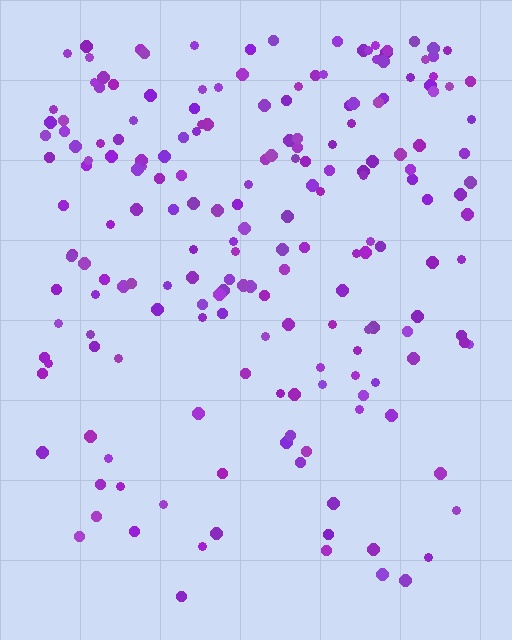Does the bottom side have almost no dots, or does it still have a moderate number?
Still a moderate number, just noticeably fewer than the top.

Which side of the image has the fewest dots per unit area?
The bottom.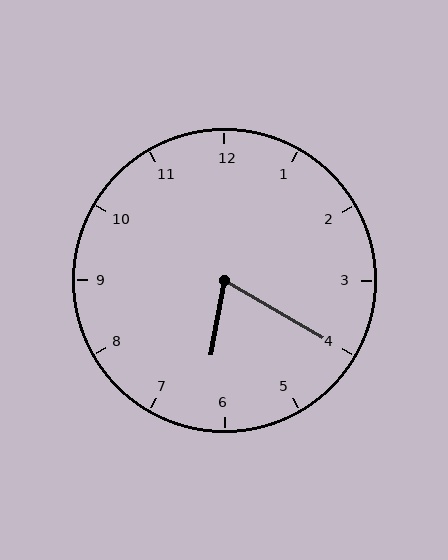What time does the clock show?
6:20.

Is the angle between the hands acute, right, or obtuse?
It is acute.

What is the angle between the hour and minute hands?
Approximately 70 degrees.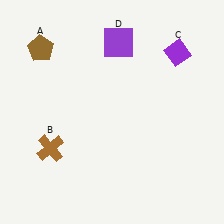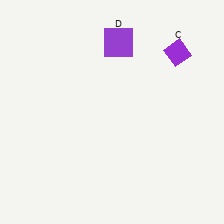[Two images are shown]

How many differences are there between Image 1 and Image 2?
There are 2 differences between the two images.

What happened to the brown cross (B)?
The brown cross (B) was removed in Image 2. It was in the bottom-left area of Image 1.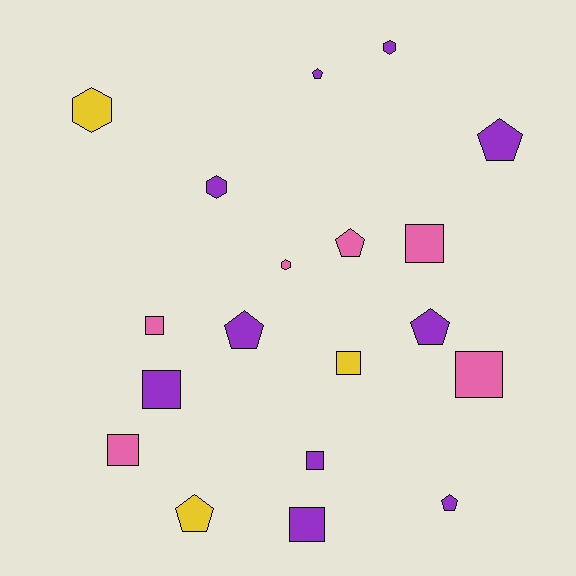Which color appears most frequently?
Purple, with 10 objects.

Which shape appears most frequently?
Square, with 8 objects.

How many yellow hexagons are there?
There is 1 yellow hexagon.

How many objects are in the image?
There are 19 objects.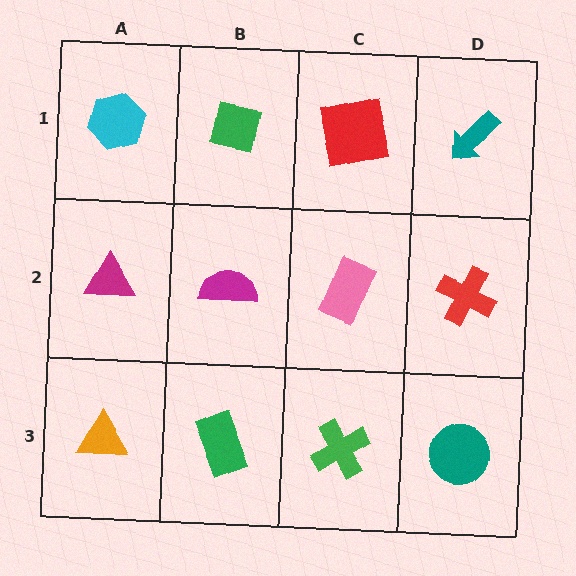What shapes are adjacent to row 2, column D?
A teal arrow (row 1, column D), a teal circle (row 3, column D), a pink rectangle (row 2, column C).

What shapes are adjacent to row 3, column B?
A magenta semicircle (row 2, column B), an orange triangle (row 3, column A), a green cross (row 3, column C).